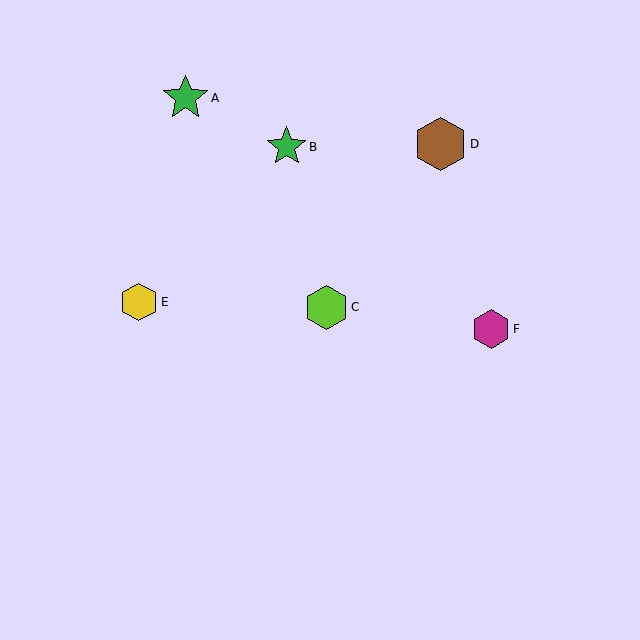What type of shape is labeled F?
Shape F is a magenta hexagon.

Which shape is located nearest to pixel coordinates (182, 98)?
The green star (labeled A) at (185, 98) is nearest to that location.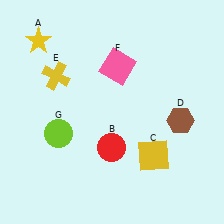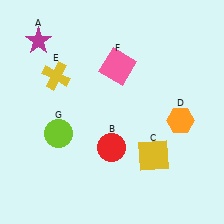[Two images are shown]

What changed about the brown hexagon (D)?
In Image 1, D is brown. In Image 2, it changed to orange.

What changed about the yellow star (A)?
In Image 1, A is yellow. In Image 2, it changed to magenta.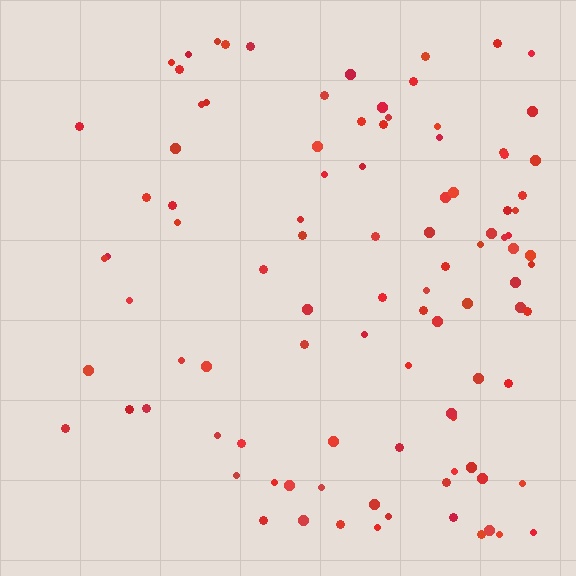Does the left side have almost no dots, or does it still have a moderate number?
Still a moderate number, just noticeably fewer than the right.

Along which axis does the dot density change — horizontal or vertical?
Horizontal.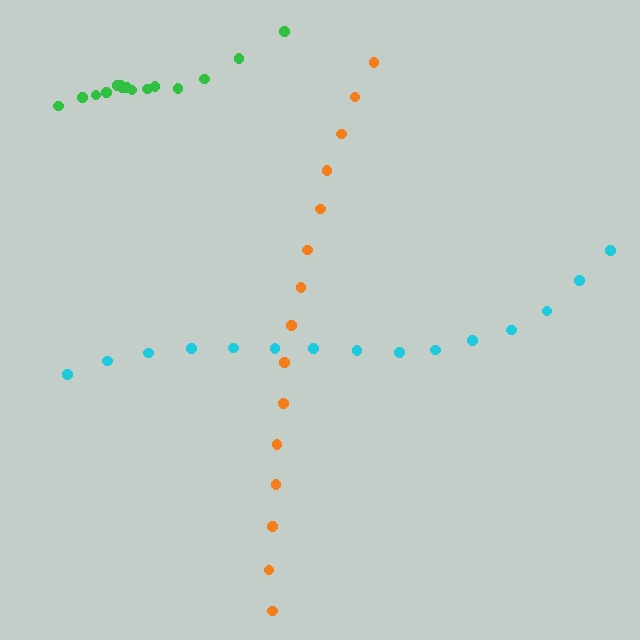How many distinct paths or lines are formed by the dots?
There are 3 distinct paths.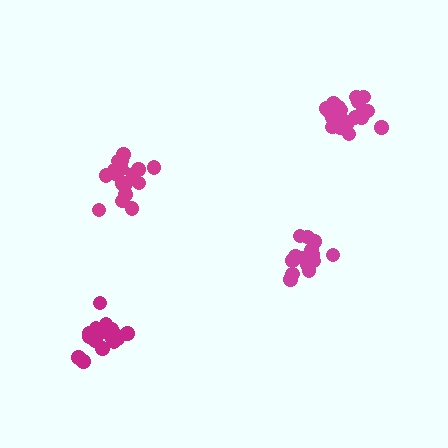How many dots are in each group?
Group 1: 20 dots, Group 2: 14 dots, Group 3: 18 dots, Group 4: 18 dots (70 total).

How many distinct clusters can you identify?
There are 4 distinct clusters.